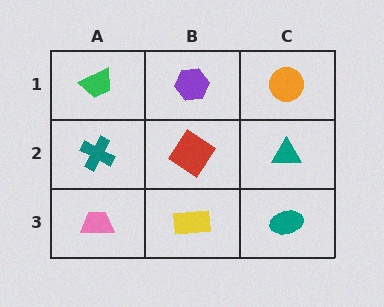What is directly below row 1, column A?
A teal cross.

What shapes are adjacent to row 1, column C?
A teal triangle (row 2, column C), a purple hexagon (row 1, column B).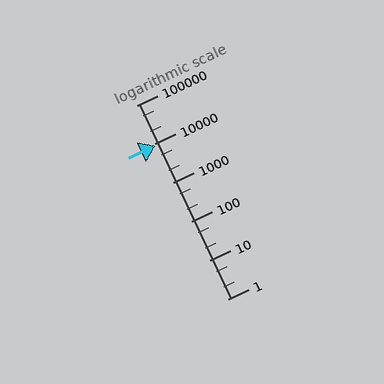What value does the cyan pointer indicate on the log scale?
The pointer indicates approximately 9100.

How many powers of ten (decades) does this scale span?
The scale spans 5 decades, from 1 to 100000.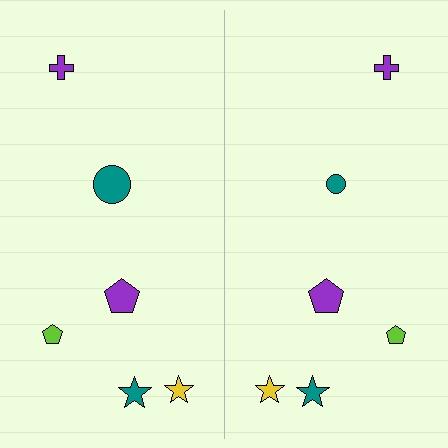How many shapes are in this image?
There are 12 shapes in this image.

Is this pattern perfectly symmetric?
No, the pattern is not perfectly symmetric. The teal circle on the right side has a different size than its mirror counterpart.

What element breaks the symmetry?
The teal circle on the right side has a different size than its mirror counterpart.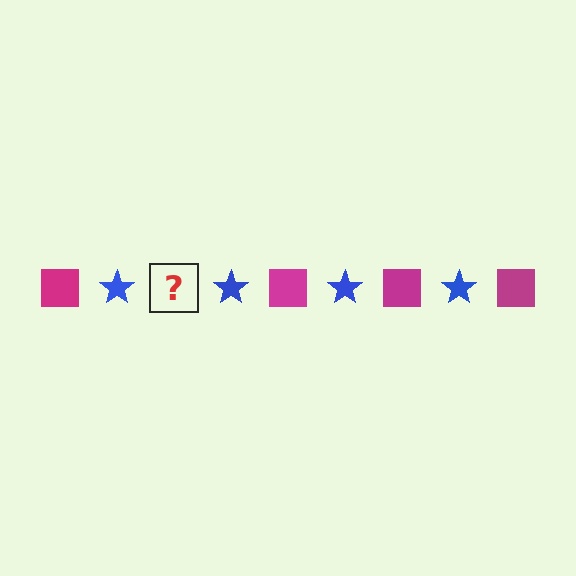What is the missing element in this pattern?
The missing element is a magenta square.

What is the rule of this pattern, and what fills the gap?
The rule is that the pattern alternates between magenta square and blue star. The gap should be filled with a magenta square.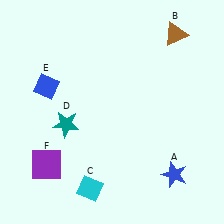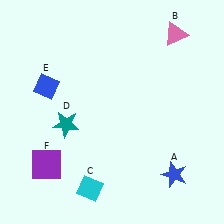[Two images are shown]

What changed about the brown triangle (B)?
In Image 1, B is brown. In Image 2, it changed to pink.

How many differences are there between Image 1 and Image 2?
There is 1 difference between the two images.